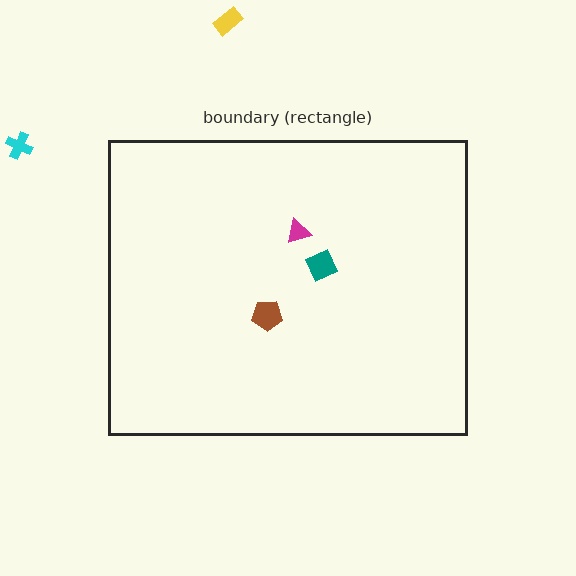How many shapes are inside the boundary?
3 inside, 2 outside.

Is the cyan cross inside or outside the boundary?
Outside.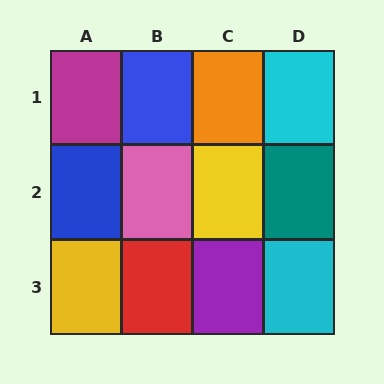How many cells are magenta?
1 cell is magenta.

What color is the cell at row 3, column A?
Yellow.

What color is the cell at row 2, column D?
Teal.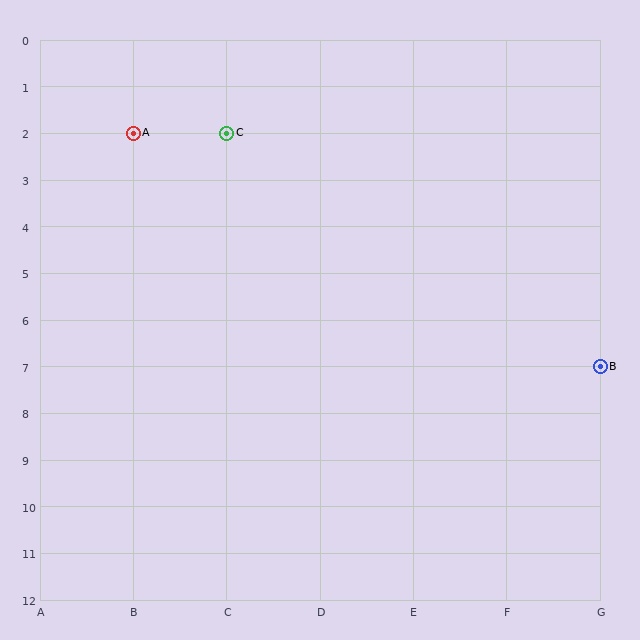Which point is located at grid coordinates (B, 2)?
Point A is at (B, 2).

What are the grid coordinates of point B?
Point B is at grid coordinates (G, 7).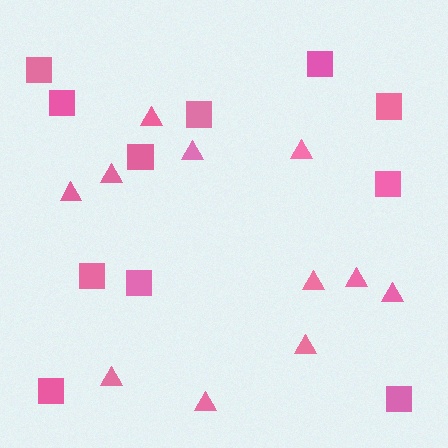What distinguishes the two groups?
There are 2 groups: one group of triangles (11) and one group of squares (11).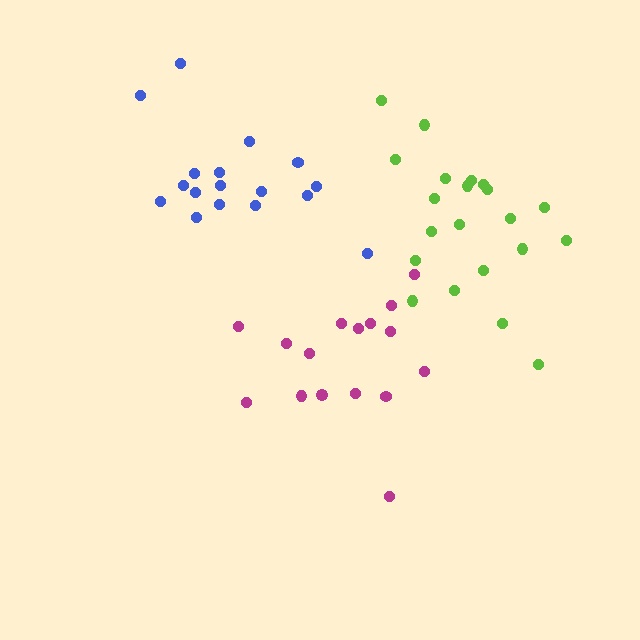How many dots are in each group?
Group 1: 16 dots, Group 2: 17 dots, Group 3: 21 dots (54 total).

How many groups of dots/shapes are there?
There are 3 groups.